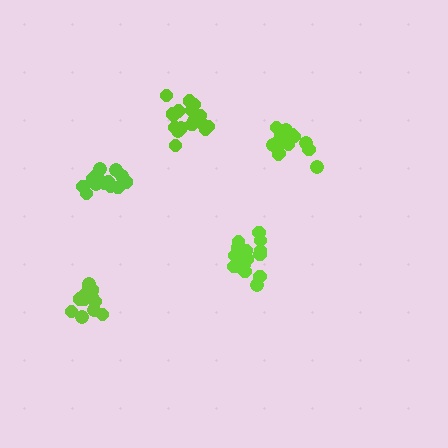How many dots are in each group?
Group 1: 18 dots, Group 2: 16 dots, Group 3: 13 dots, Group 4: 16 dots, Group 5: 15 dots (78 total).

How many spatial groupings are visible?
There are 5 spatial groupings.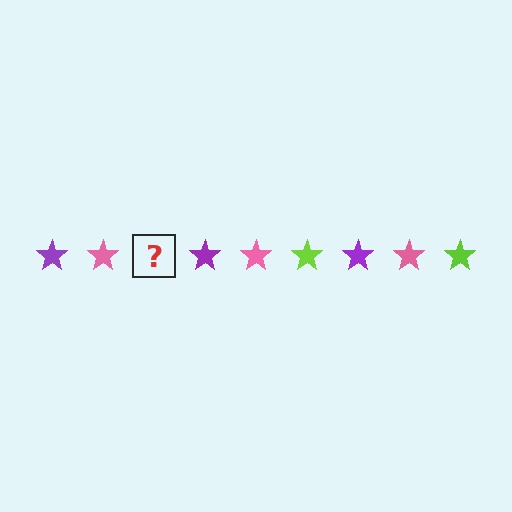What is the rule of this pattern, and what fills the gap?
The rule is that the pattern cycles through purple, pink, lime stars. The gap should be filled with a lime star.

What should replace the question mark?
The question mark should be replaced with a lime star.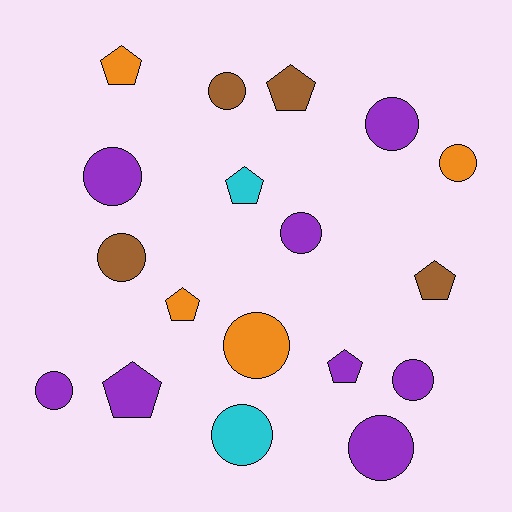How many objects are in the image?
There are 18 objects.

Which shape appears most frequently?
Circle, with 11 objects.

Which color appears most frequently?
Purple, with 8 objects.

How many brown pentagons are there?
There are 2 brown pentagons.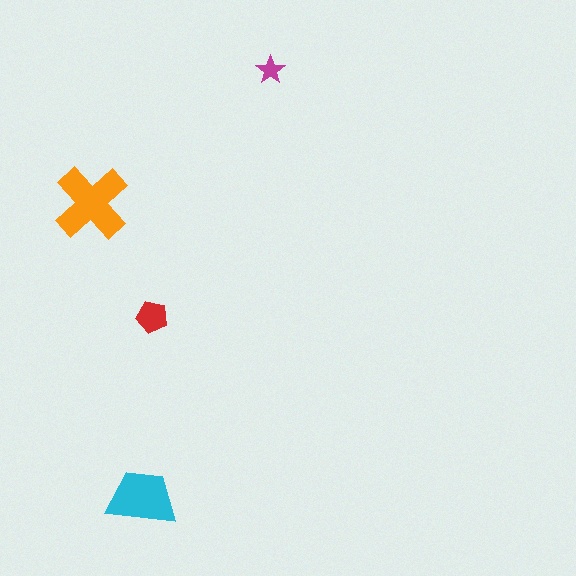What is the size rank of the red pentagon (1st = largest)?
3rd.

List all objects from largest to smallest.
The orange cross, the cyan trapezoid, the red pentagon, the magenta star.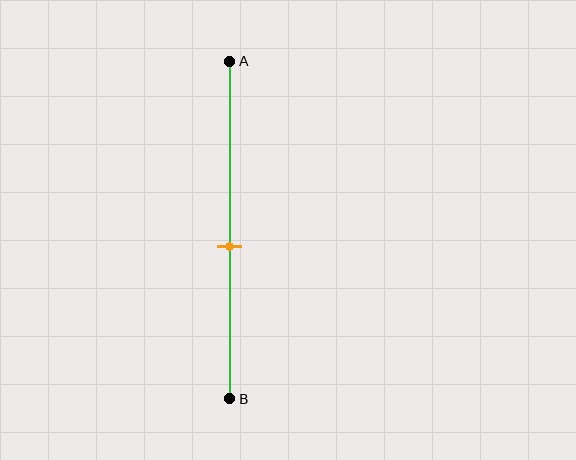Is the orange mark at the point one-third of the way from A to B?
No, the mark is at about 55% from A, not at the 33% one-third point.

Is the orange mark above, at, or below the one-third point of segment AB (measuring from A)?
The orange mark is below the one-third point of segment AB.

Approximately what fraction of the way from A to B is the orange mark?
The orange mark is approximately 55% of the way from A to B.